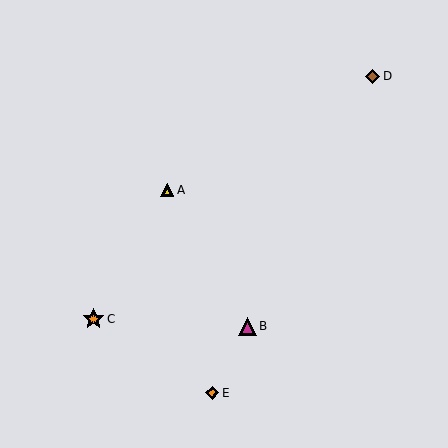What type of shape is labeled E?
Shape E is an orange diamond.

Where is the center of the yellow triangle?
The center of the yellow triangle is at (167, 190).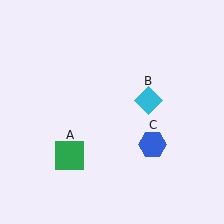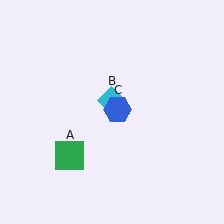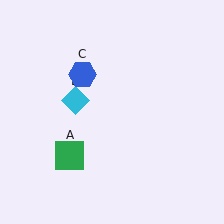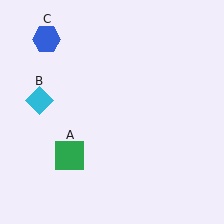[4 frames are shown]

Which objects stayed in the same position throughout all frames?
Green square (object A) remained stationary.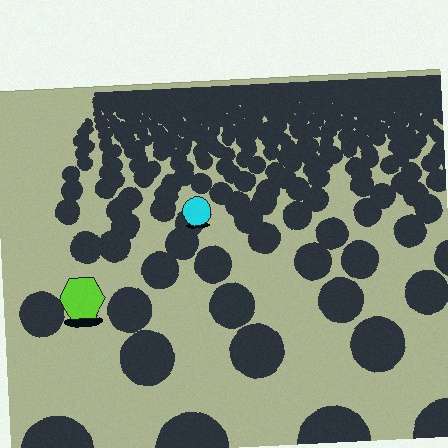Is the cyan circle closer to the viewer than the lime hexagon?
No. The lime hexagon is closer — you can tell from the texture gradient: the ground texture is coarser near it.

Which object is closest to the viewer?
The lime hexagon is closest. The texture marks near it are larger and more spread out.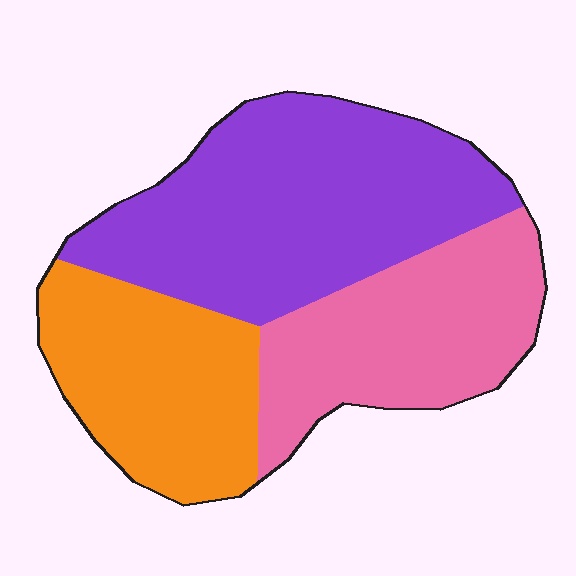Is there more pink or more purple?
Purple.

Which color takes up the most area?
Purple, at roughly 45%.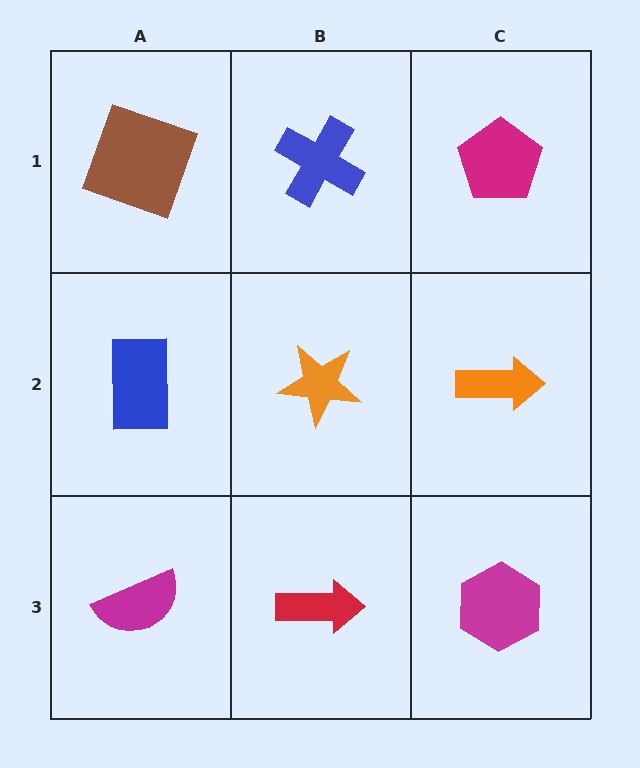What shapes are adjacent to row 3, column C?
An orange arrow (row 2, column C), a red arrow (row 3, column B).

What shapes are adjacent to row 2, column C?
A magenta pentagon (row 1, column C), a magenta hexagon (row 3, column C), an orange star (row 2, column B).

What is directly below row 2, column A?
A magenta semicircle.